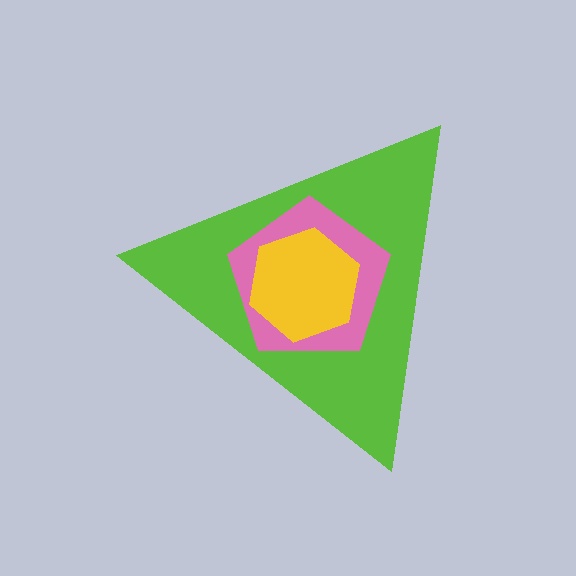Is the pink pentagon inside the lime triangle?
Yes.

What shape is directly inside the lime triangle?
The pink pentagon.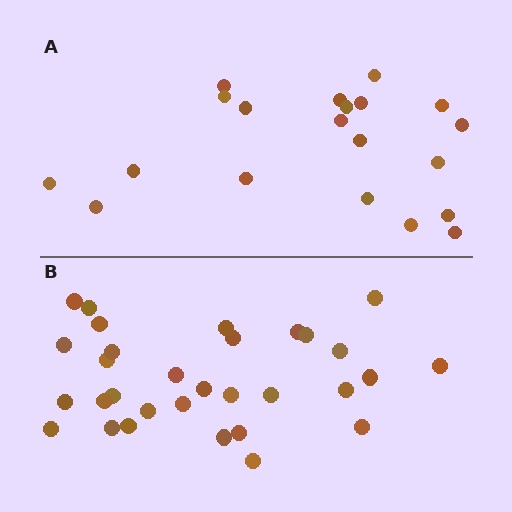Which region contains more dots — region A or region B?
Region B (the bottom region) has more dots.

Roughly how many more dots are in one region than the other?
Region B has roughly 12 or so more dots than region A.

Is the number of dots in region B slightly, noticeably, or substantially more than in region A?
Region B has substantially more. The ratio is roughly 1.6 to 1.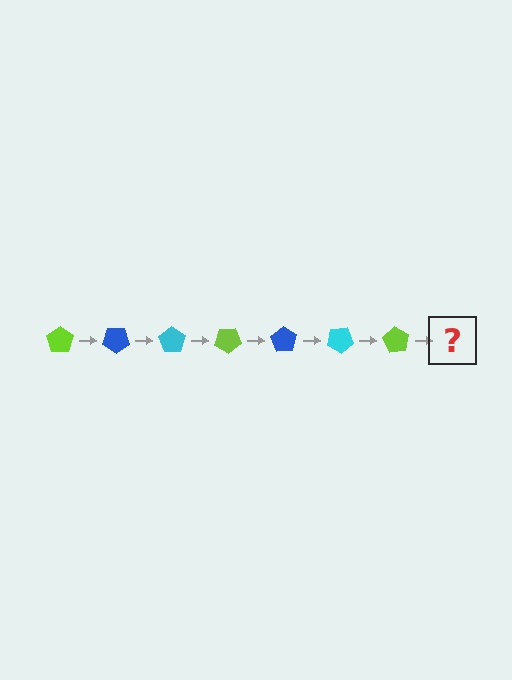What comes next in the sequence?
The next element should be a blue pentagon, rotated 245 degrees from the start.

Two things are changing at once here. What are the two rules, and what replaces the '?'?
The two rules are that it rotates 35 degrees each step and the color cycles through lime, blue, and cyan. The '?' should be a blue pentagon, rotated 245 degrees from the start.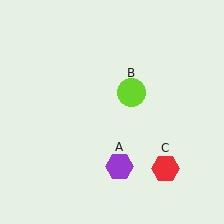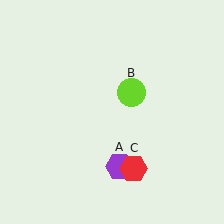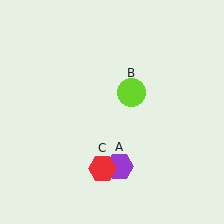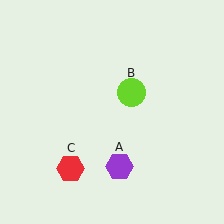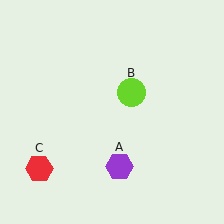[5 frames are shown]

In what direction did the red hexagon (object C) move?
The red hexagon (object C) moved left.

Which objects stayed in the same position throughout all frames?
Purple hexagon (object A) and lime circle (object B) remained stationary.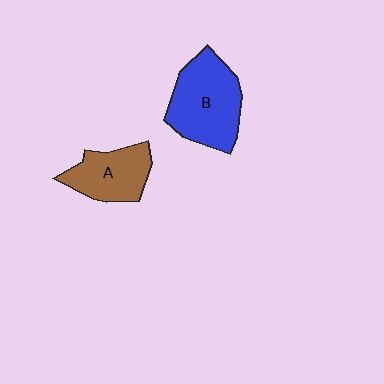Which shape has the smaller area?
Shape A (brown).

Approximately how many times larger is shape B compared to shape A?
Approximately 1.5 times.